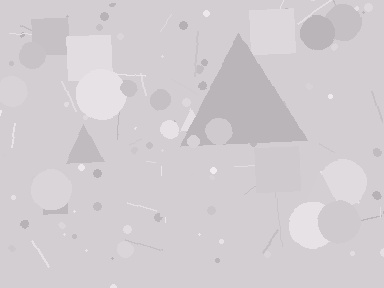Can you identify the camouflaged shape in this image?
The camouflaged shape is a triangle.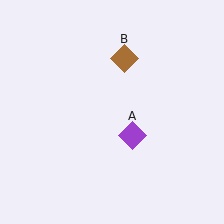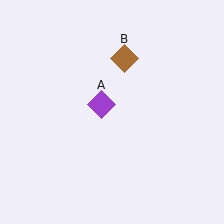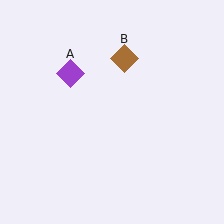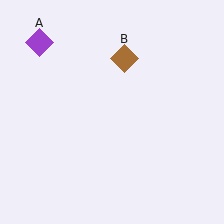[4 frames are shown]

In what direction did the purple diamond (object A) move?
The purple diamond (object A) moved up and to the left.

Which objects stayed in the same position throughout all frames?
Brown diamond (object B) remained stationary.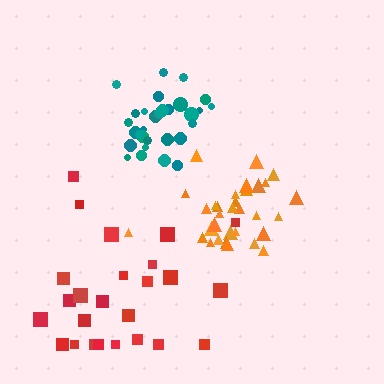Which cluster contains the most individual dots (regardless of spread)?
Orange (32).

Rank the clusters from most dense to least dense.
teal, orange, red.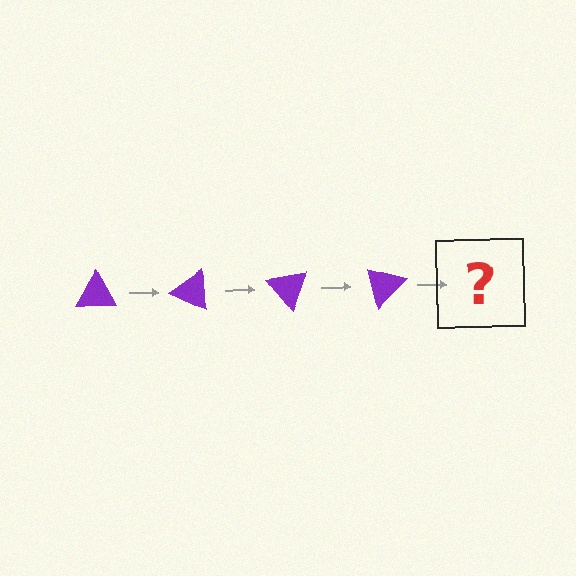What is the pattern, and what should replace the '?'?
The pattern is that the triangle rotates 25 degrees each step. The '?' should be a purple triangle rotated 100 degrees.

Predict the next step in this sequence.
The next step is a purple triangle rotated 100 degrees.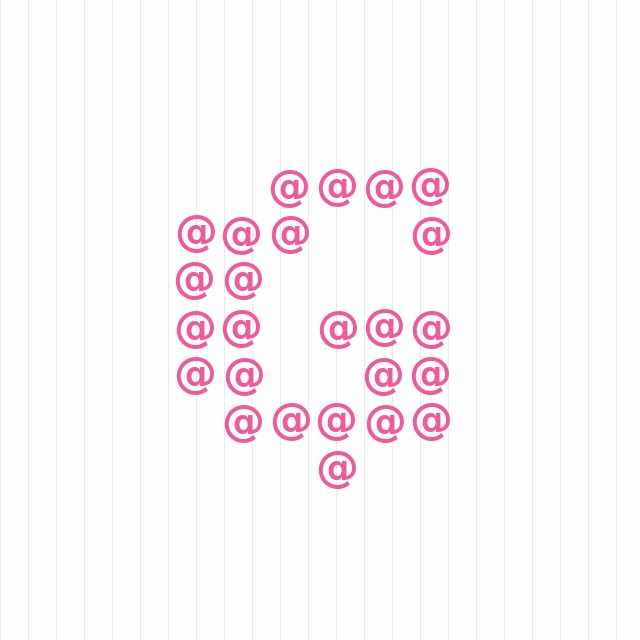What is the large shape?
The large shape is the letter G.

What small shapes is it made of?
It is made of small at signs.